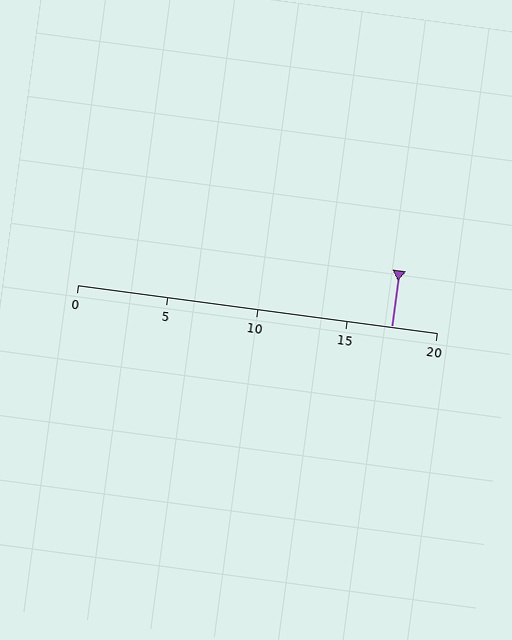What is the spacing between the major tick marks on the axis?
The major ticks are spaced 5 apart.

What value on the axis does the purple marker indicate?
The marker indicates approximately 17.5.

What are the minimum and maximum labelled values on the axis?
The axis runs from 0 to 20.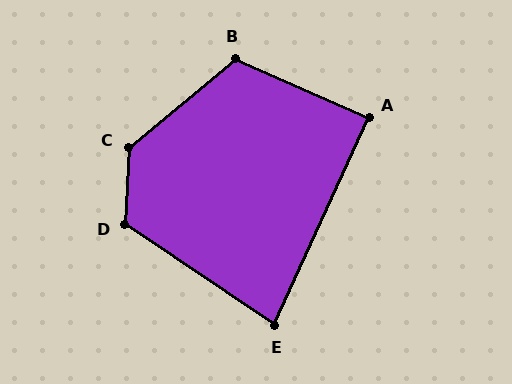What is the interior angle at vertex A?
Approximately 90 degrees (approximately right).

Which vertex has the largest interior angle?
C, at approximately 132 degrees.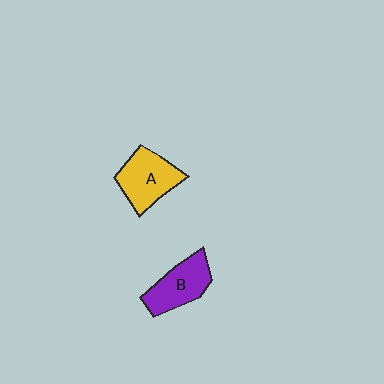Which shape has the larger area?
Shape A (yellow).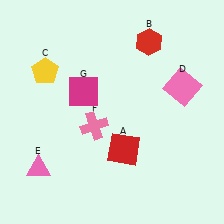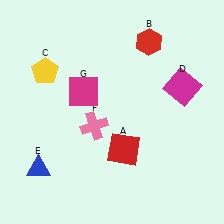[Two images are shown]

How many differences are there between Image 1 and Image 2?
There are 2 differences between the two images.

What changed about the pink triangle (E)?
In Image 1, E is pink. In Image 2, it changed to blue.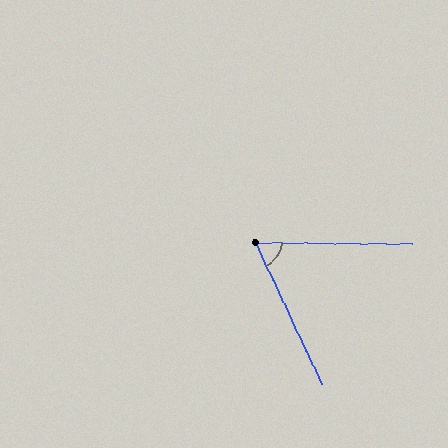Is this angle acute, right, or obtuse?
It is acute.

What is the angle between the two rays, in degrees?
Approximately 65 degrees.